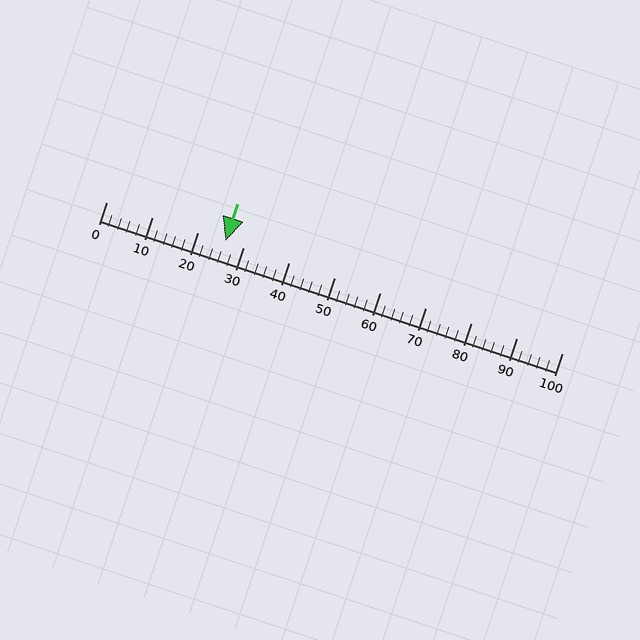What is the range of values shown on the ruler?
The ruler shows values from 0 to 100.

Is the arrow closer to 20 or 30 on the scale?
The arrow is closer to 30.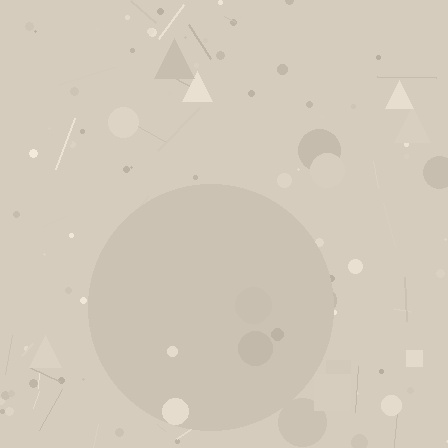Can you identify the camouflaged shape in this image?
The camouflaged shape is a circle.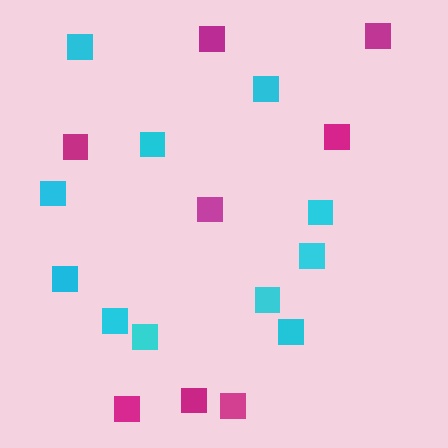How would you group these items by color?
There are 2 groups: one group of cyan squares (11) and one group of magenta squares (8).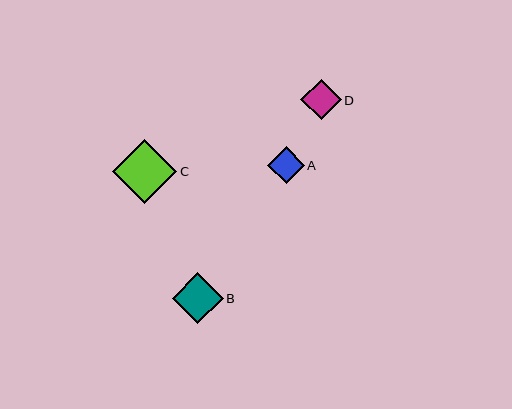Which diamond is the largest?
Diamond C is the largest with a size of approximately 64 pixels.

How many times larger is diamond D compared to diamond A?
Diamond D is approximately 1.1 times the size of diamond A.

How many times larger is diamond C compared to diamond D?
Diamond C is approximately 1.6 times the size of diamond D.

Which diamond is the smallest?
Diamond A is the smallest with a size of approximately 37 pixels.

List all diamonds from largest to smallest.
From largest to smallest: C, B, D, A.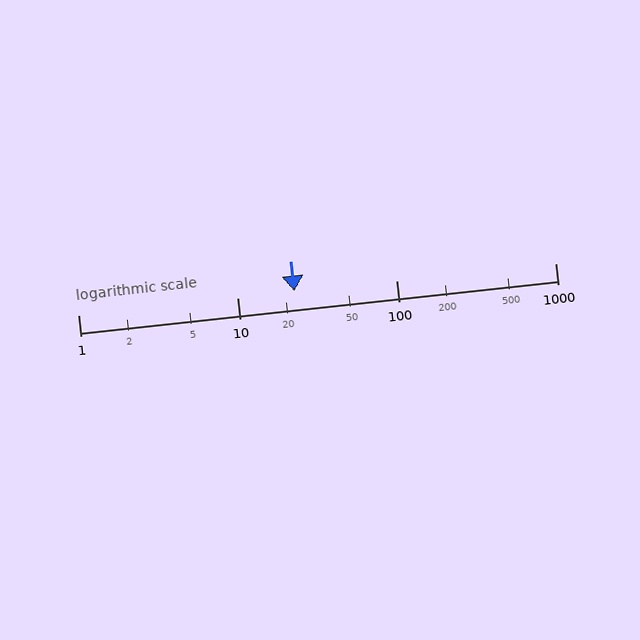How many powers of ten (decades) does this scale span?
The scale spans 3 decades, from 1 to 1000.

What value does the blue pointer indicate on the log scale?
The pointer indicates approximately 23.